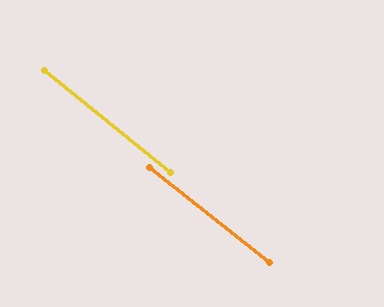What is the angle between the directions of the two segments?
Approximately 1 degree.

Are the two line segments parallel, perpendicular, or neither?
Parallel — their directions differ by only 0.9°.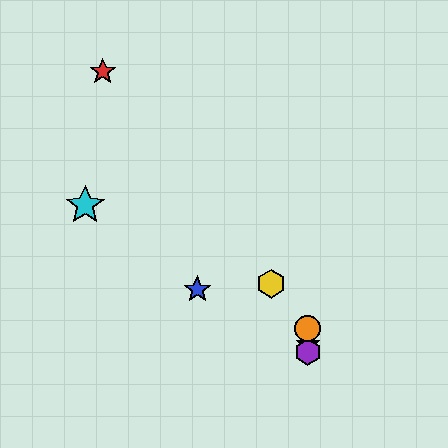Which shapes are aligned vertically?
The green star, the purple hexagon, the orange circle are aligned vertically.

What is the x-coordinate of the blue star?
The blue star is at x≈197.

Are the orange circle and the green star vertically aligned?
Yes, both are at x≈308.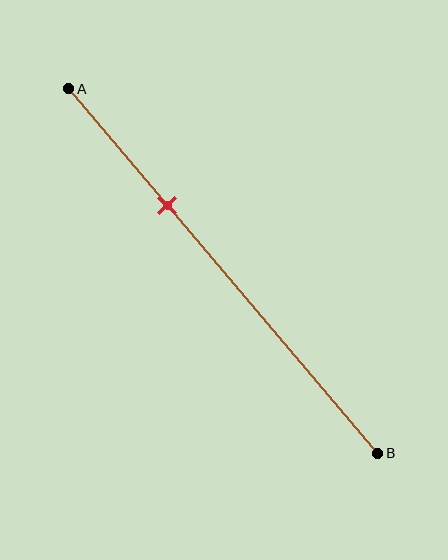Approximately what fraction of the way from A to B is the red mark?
The red mark is approximately 30% of the way from A to B.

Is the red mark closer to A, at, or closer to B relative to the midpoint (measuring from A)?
The red mark is closer to point A than the midpoint of segment AB.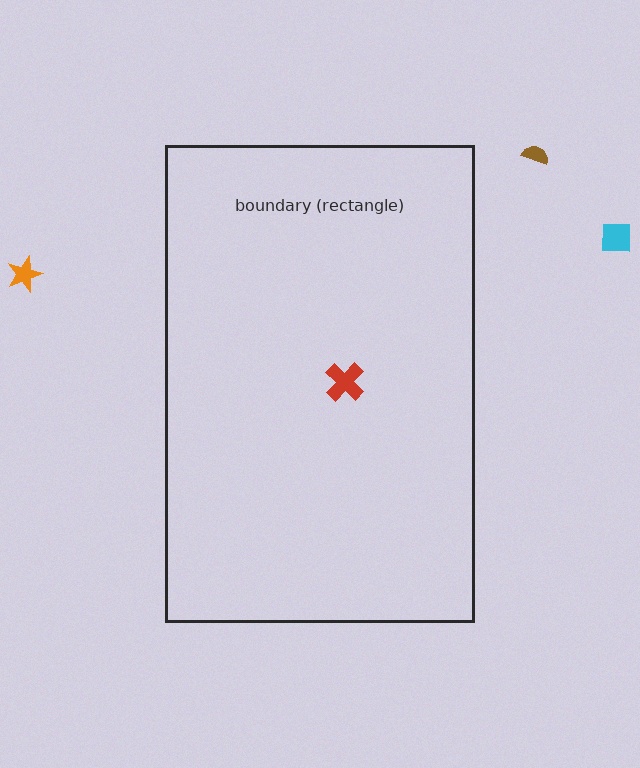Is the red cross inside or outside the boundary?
Inside.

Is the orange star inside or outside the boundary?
Outside.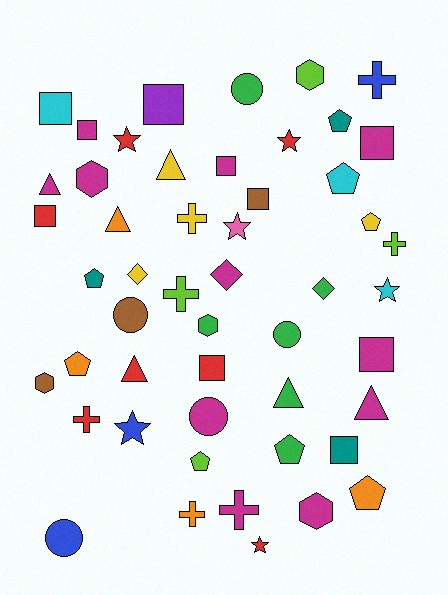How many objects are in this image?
There are 50 objects.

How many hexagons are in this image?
There are 5 hexagons.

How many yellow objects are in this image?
There are 4 yellow objects.